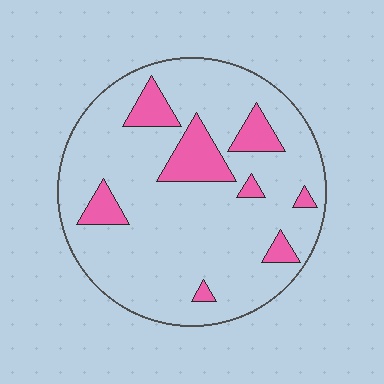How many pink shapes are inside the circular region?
8.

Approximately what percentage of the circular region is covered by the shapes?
Approximately 15%.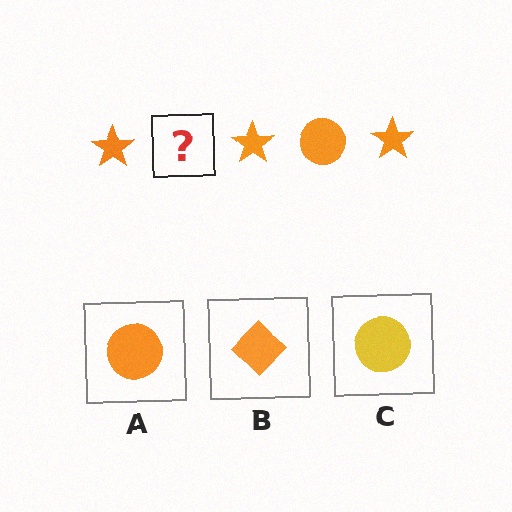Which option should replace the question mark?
Option A.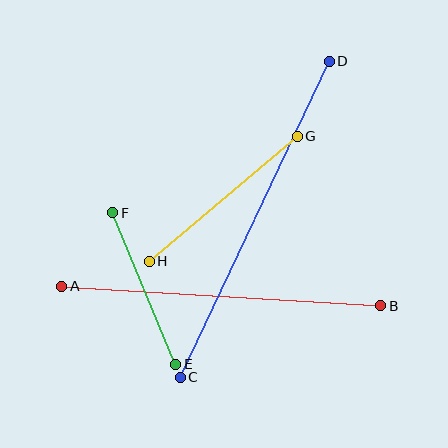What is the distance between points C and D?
The distance is approximately 350 pixels.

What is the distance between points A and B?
The distance is approximately 320 pixels.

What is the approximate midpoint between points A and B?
The midpoint is at approximately (221, 296) pixels.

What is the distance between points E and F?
The distance is approximately 164 pixels.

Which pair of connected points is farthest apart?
Points C and D are farthest apart.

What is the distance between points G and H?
The distance is approximately 193 pixels.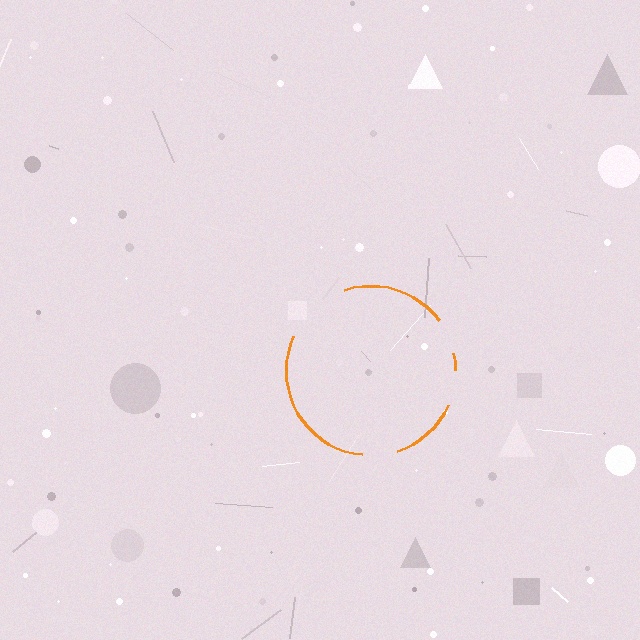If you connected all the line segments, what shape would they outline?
They would outline a circle.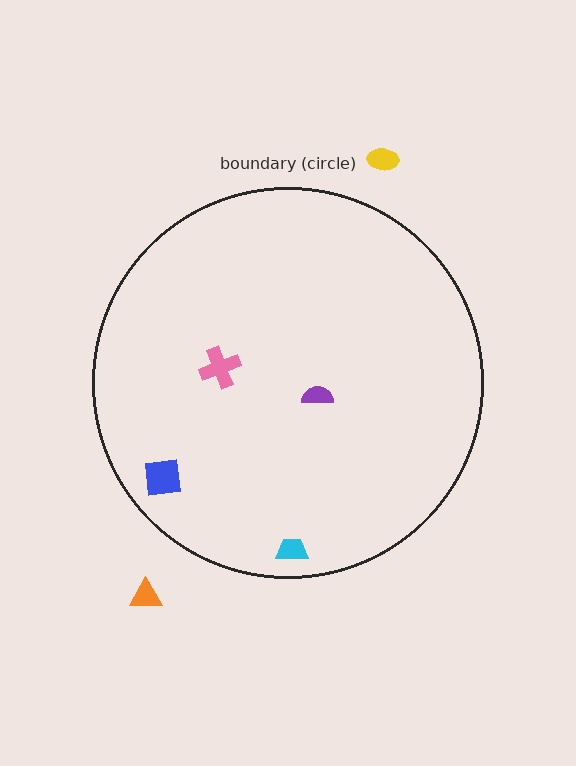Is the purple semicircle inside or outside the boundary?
Inside.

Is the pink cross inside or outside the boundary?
Inside.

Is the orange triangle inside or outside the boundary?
Outside.